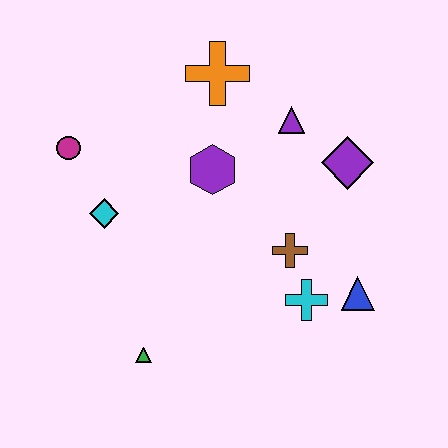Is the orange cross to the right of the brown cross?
No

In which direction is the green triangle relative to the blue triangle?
The green triangle is to the left of the blue triangle.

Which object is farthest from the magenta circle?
The blue triangle is farthest from the magenta circle.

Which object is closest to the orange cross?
The purple triangle is closest to the orange cross.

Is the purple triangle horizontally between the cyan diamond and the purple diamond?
Yes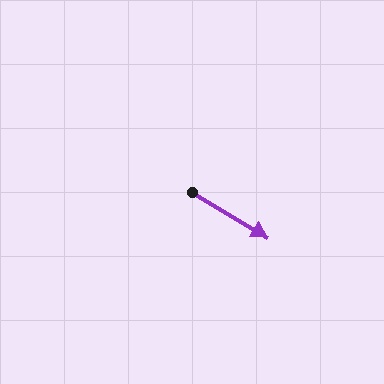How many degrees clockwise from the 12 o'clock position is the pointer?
Approximately 121 degrees.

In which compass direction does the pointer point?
Southeast.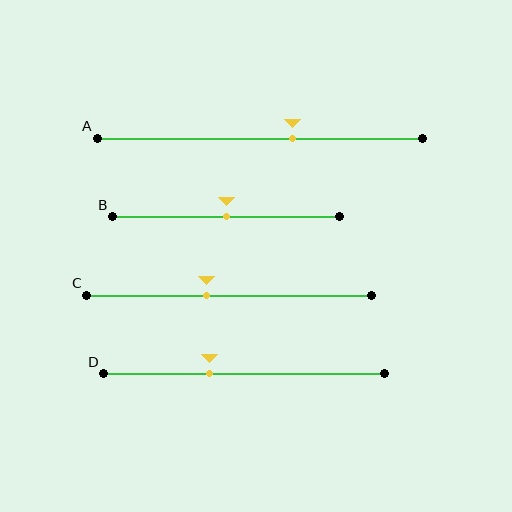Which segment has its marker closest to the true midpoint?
Segment B has its marker closest to the true midpoint.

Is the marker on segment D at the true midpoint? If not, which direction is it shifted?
No, the marker on segment D is shifted to the left by about 12% of the segment length.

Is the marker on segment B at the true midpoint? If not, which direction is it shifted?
Yes, the marker on segment B is at the true midpoint.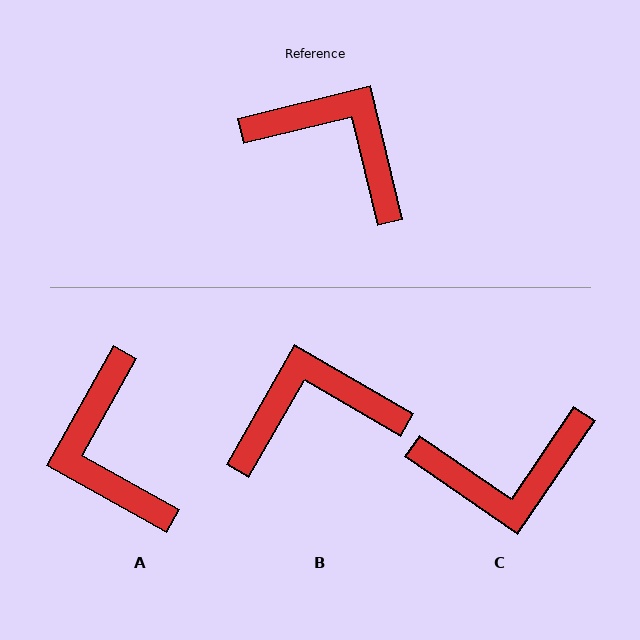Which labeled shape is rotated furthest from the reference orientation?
C, about 138 degrees away.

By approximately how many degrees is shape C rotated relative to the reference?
Approximately 138 degrees clockwise.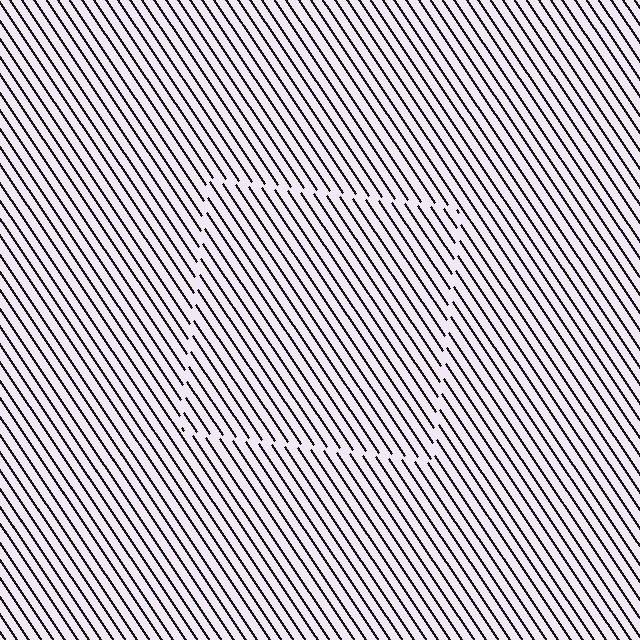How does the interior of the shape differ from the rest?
The interior of the shape contains the same grating, shifted by half a period — the contour is defined by the phase discontinuity where line-ends from the inner and outer gratings abut.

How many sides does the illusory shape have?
4 sides — the line-ends trace a square.